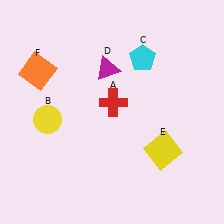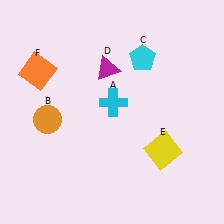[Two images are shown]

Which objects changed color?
A changed from red to cyan. B changed from yellow to orange.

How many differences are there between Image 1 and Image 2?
There are 2 differences between the two images.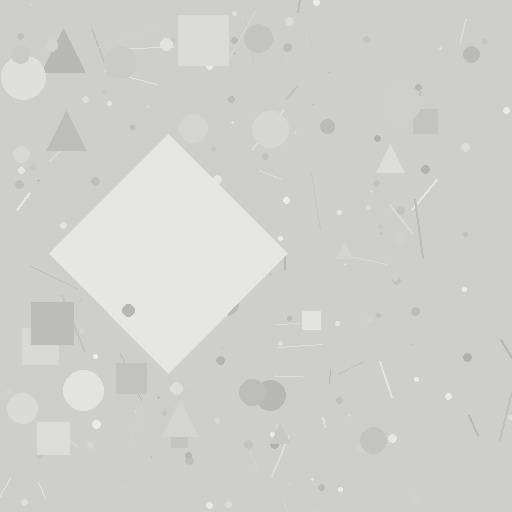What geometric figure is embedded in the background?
A diamond is embedded in the background.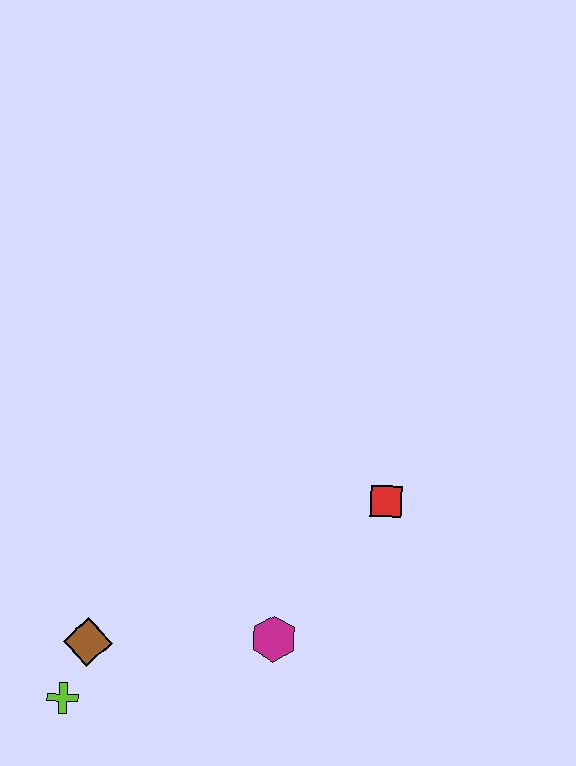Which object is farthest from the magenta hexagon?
The lime cross is farthest from the magenta hexagon.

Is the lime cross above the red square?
No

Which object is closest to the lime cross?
The brown diamond is closest to the lime cross.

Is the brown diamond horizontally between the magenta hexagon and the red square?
No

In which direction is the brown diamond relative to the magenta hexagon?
The brown diamond is to the left of the magenta hexagon.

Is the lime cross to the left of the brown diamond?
Yes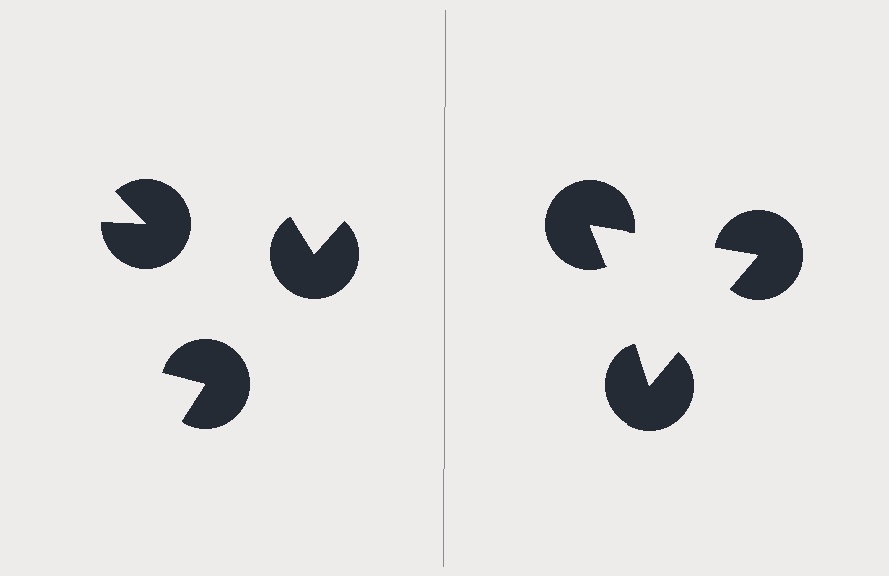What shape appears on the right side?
An illusory triangle.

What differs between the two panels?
The pac-man discs are positioned identically on both sides; only the wedge orientations differ. On the right they align to a triangle; on the left they are misaligned.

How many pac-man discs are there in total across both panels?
6 — 3 on each side.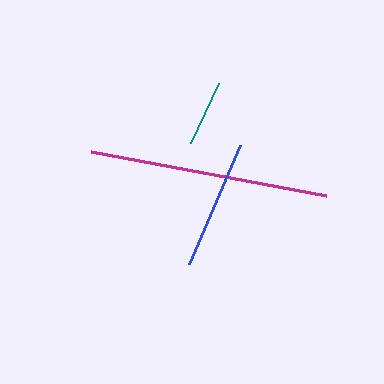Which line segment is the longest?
The magenta line is the longest at approximately 240 pixels.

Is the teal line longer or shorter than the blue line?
The blue line is longer than the teal line.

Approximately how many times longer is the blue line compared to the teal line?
The blue line is approximately 1.9 times the length of the teal line.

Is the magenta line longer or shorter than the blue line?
The magenta line is longer than the blue line.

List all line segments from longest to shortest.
From longest to shortest: magenta, blue, teal.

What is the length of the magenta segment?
The magenta segment is approximately 240 pixels long.